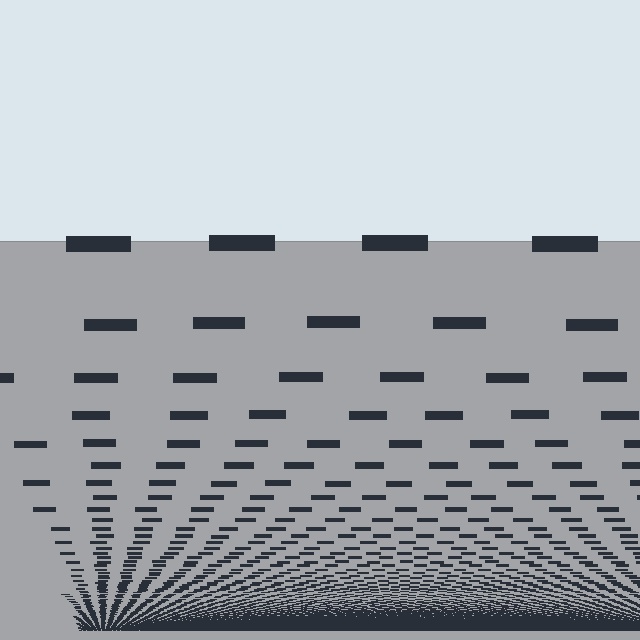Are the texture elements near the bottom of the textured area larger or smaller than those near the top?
Smaller. The gradient is inverted — elements near the bottom are smaller and denser.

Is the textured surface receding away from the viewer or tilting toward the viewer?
The surface appears to tilt toward the viewer. Texture elements get larger and sparser toward the top.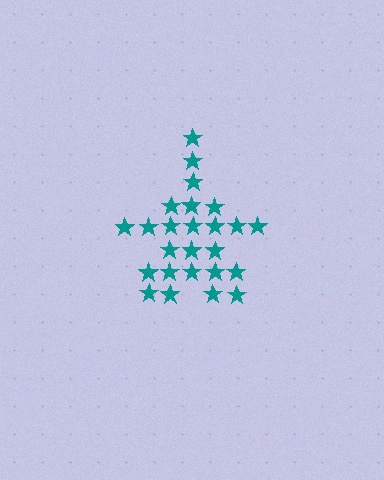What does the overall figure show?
The overall figure shows a star.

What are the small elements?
The small elements are stars.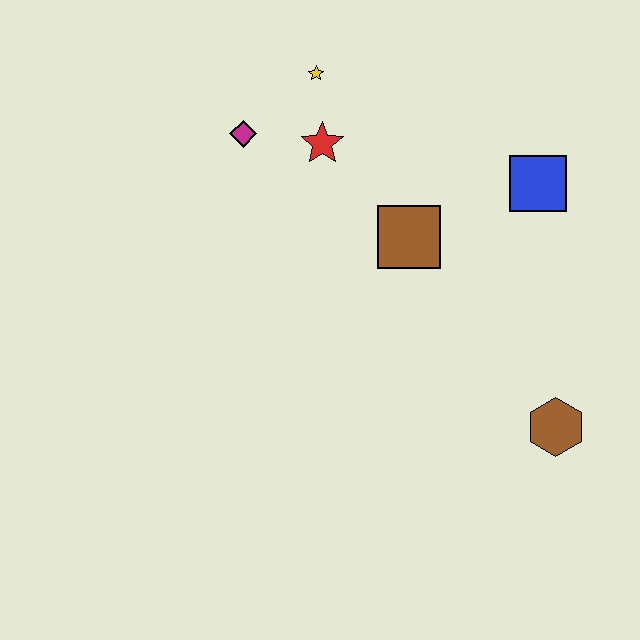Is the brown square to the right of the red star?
Yes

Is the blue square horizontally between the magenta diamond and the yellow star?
No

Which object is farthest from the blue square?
The magenta diamond is farthest from the blue square.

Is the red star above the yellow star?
No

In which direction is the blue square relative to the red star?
The blue square is to the right of the red star.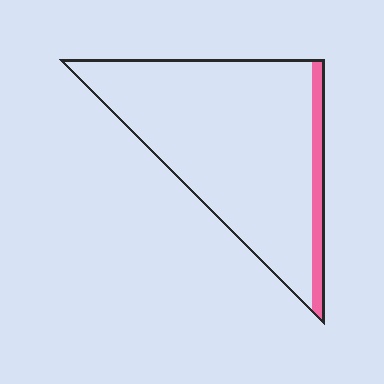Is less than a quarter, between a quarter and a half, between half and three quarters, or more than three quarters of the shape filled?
Less than a quarter.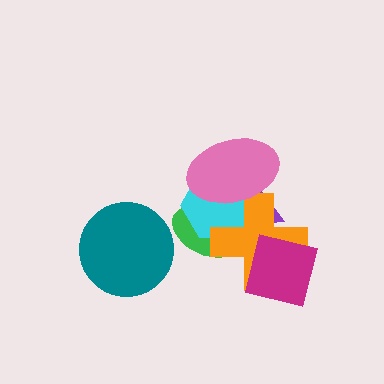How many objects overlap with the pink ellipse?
4 objects overlap with the pink ellipse.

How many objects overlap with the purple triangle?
4 objects overlap with the purple triangle.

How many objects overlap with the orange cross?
5 objects overlap with the orange cross.